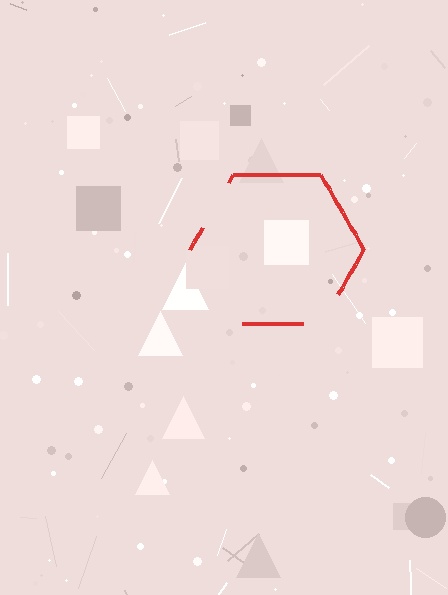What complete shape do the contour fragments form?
The contour fragments form a hexagon.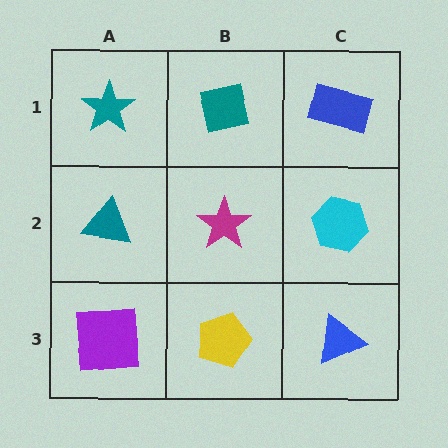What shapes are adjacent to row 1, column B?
A magenta star (row 2, column B), a teal star (row 1, column A), a blue rectangle (row 1, column C).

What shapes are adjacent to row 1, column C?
A cyan hexagon (row 2, column C), a teal square (row 1, column B).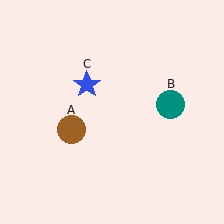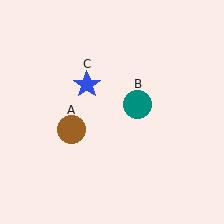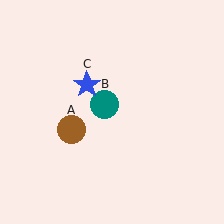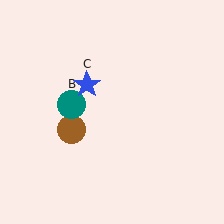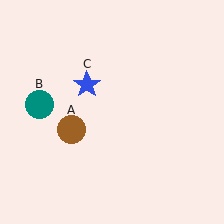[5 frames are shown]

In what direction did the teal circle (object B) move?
The teal circle (object B) moved left.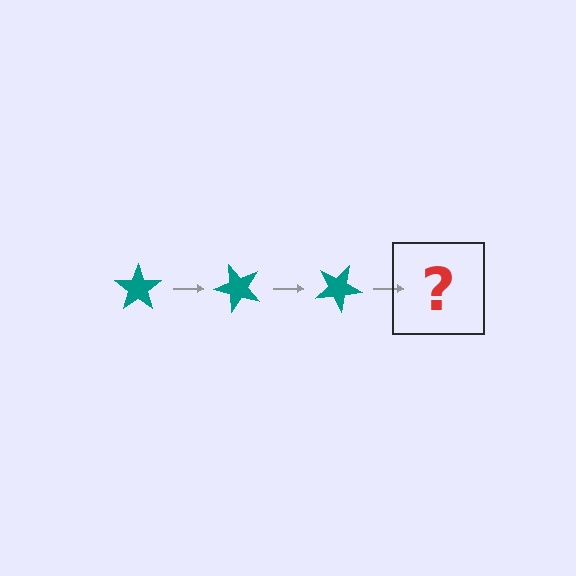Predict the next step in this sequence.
The next step is a teal star rotated 150 degrees.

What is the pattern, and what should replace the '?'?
The pattern is that the star rotates 50 degrees each step. The '?' should be a teal star rotated 150 degrees.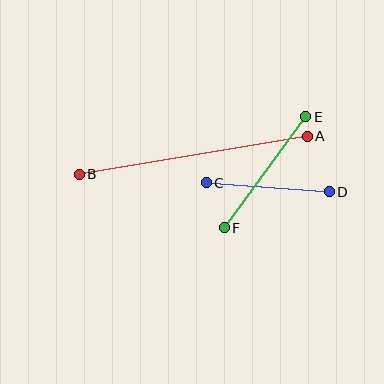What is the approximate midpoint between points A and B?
The midpoint is at approximately (193, 155) pixels.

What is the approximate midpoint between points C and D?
The midpoint is at approximately (268, 187) pixels.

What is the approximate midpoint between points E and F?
The midpoint is at approximately (265, 172) pixels.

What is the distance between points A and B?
The distance is approximately 231 pixels.